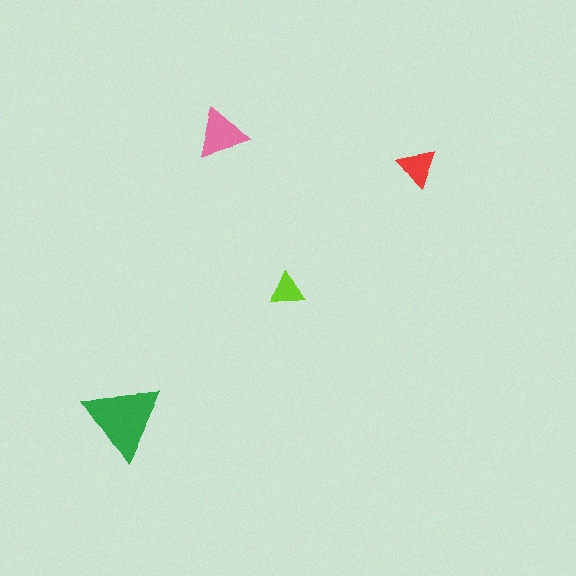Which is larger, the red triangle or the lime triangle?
The red one.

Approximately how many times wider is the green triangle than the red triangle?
About 2 times wider.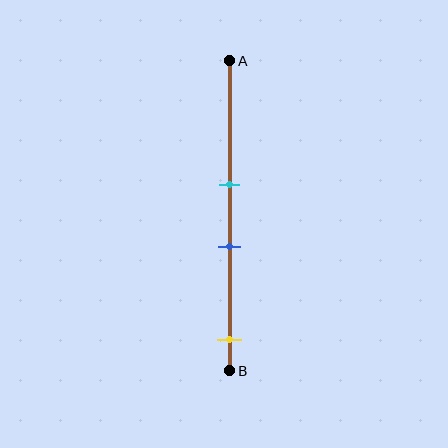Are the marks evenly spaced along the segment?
No, the marks are not evenly spaced.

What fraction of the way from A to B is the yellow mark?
The yellow mark is approximately 90% (0.9) of the way from A to B.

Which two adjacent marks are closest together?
The cyan and blue marks are the closest adjacent pair.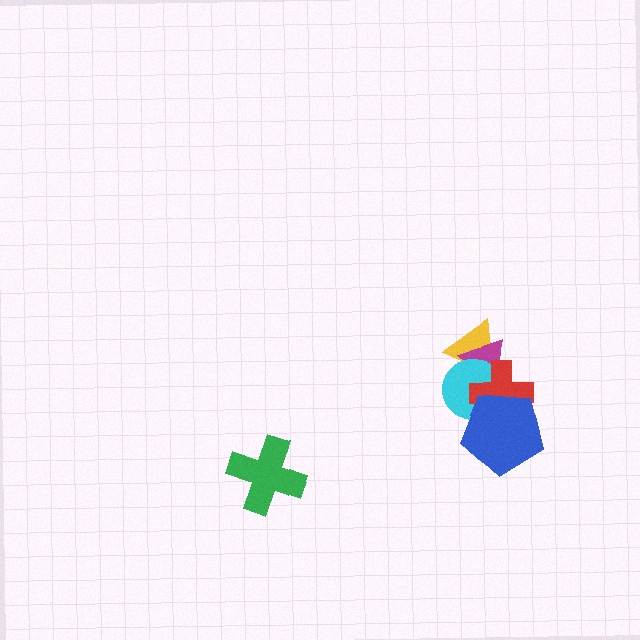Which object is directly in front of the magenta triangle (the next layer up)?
The cyan circle is directly in front of the magenta triangle.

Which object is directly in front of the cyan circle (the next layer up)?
The red cross is directly in front of the cyan circle.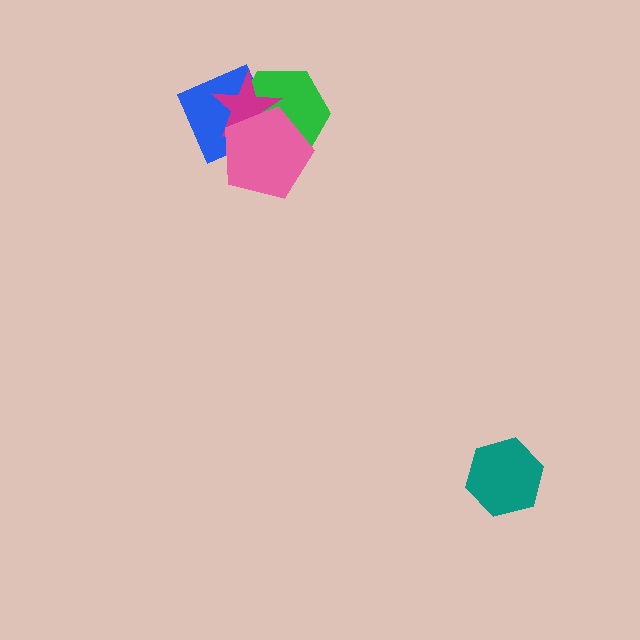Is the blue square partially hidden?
Yes, it is partially covered by another shape.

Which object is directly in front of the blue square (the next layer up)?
The green hexagon is directly in front of the blue square.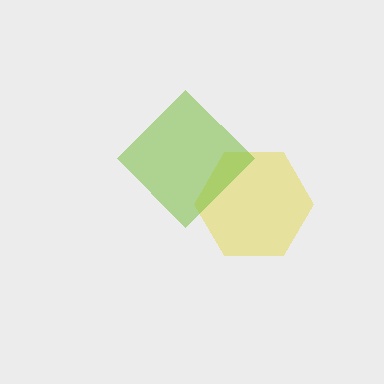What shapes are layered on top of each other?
The layered shapes are: a yellow hexagon, a lime diamond.